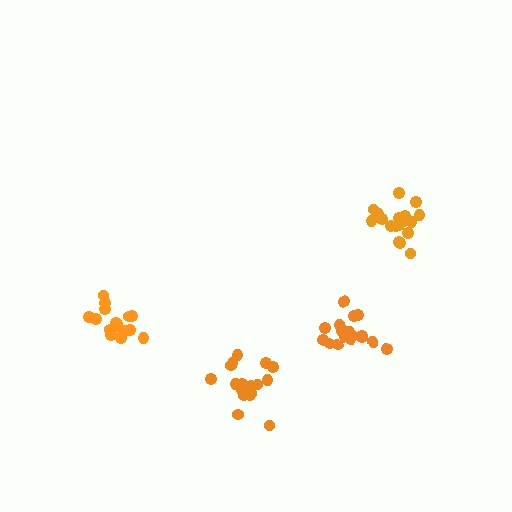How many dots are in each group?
Group 1: 19 dots, Group 2: 18 dots, Group 3: 19 dots, Group 4: 16 dots (72 total).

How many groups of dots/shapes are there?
There are 4 groups.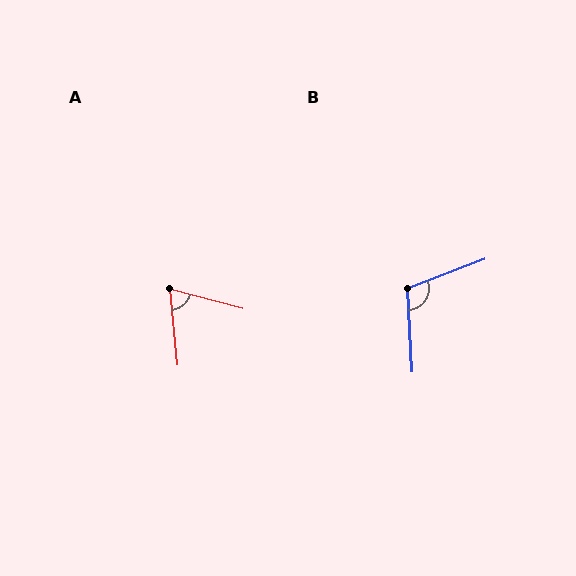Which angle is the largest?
B, at approximately 108 degrees.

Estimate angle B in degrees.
Approximately 108 degrees.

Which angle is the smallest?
A, at approximately 69 degrees.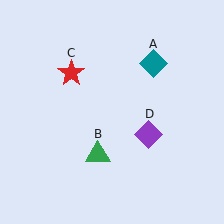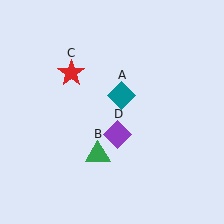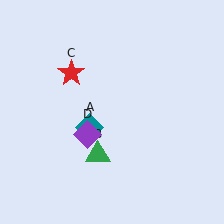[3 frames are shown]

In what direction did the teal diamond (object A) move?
The teal diamond (object A) moved down and to the left.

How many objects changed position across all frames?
2 objects changed position: teal diamond (object A), purple diamond (object D).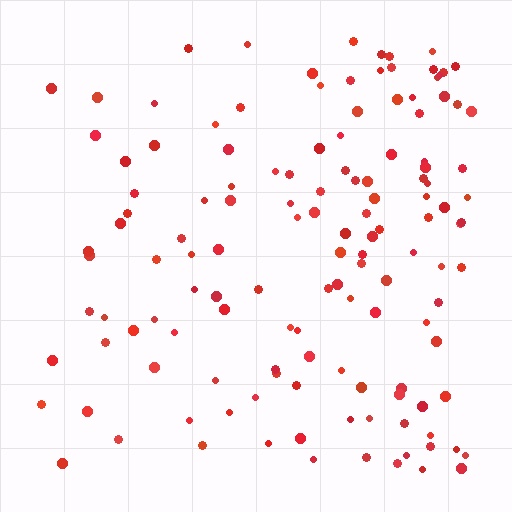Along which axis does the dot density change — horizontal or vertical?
Horizontal.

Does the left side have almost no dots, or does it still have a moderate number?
Still a moderate number, just noticeably fewer than the right.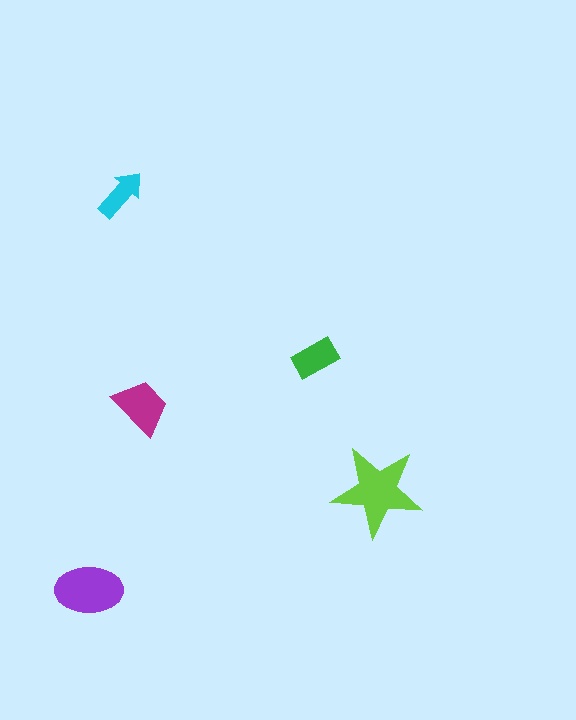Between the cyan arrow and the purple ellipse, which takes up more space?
The purple ellipse.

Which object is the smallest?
The cyan arrow.